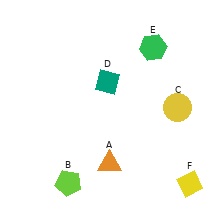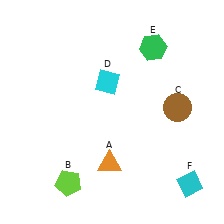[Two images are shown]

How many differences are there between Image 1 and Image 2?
There are 3 differences between the two images.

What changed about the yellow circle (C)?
In Image 1, C is yellow. In Image 2, it changed to brown.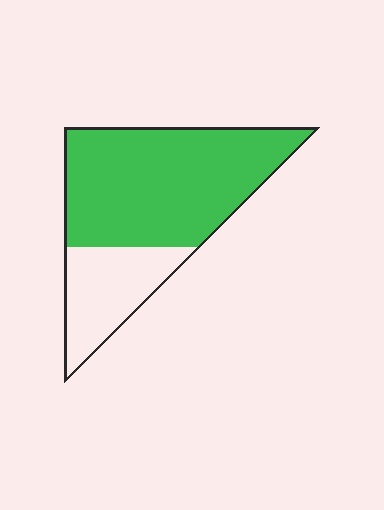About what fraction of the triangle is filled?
About three quarters (3/4).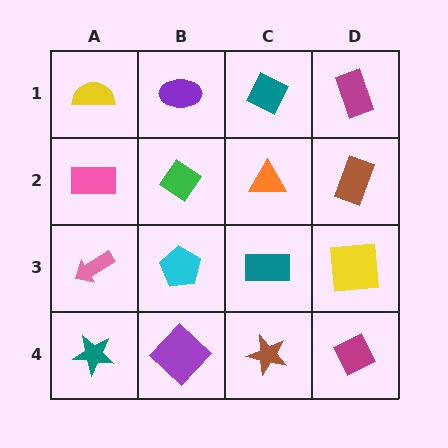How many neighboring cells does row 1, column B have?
3.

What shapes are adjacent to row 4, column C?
A teal rectangle (row 3, column C), a purple diamond (row 4, column B), a magenta diamond (row 4, column D).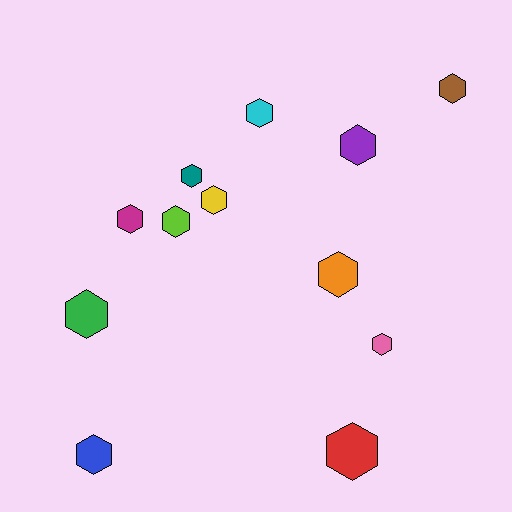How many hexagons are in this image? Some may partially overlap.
There are 12 hexagons.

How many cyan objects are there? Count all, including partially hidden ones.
There is 1 cyan object.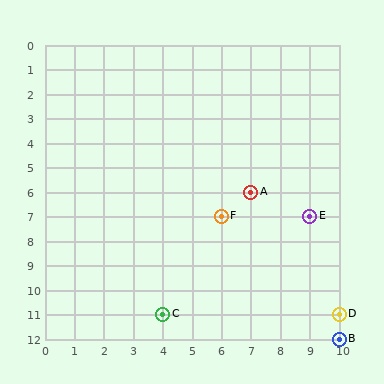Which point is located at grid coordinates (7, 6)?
Point A is at (7, 6).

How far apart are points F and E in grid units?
Points F and E are 3 columns apart.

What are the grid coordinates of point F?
Point F is at grid coordinates (6, 7).